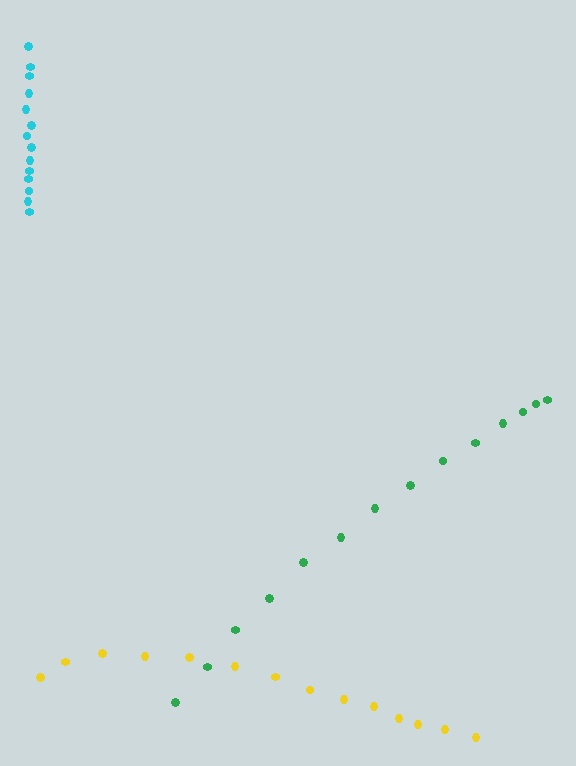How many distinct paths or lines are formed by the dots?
There are 3 distinct paths.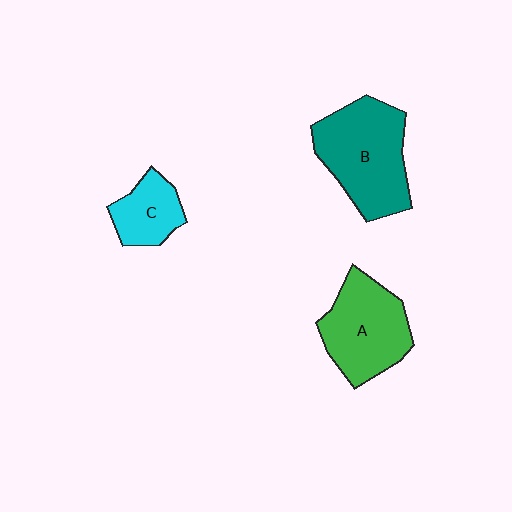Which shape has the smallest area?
Shape C (cyan).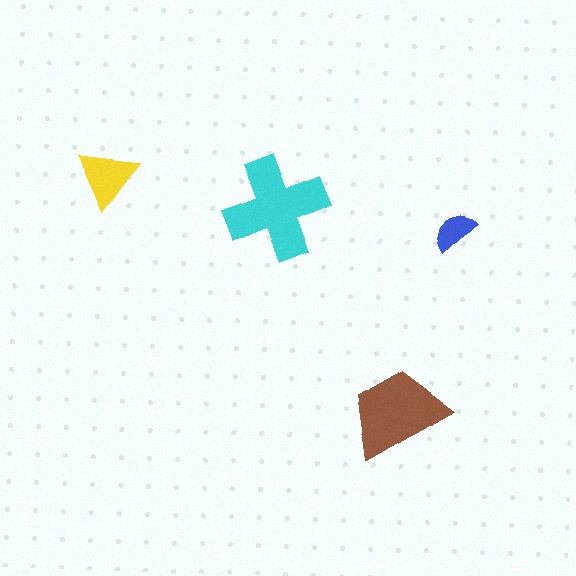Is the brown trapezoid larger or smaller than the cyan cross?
Smaller.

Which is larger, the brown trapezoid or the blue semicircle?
The brown trapezoid.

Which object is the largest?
The cyan cross.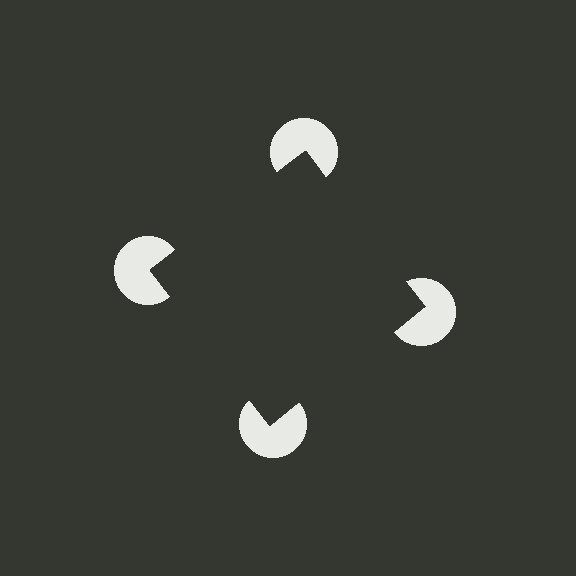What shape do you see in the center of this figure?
An illusory square — its edges are inferred from the aligned wedge cuts in the pac-man discs, not physically drawn.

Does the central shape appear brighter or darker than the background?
It typically appears slightly darker than the background, even though no actual brightness change is drawn.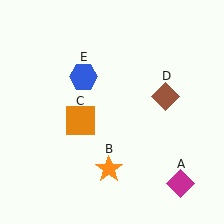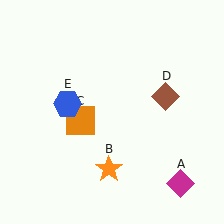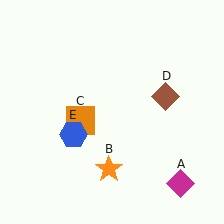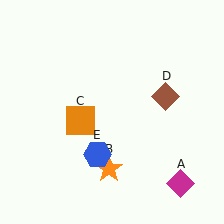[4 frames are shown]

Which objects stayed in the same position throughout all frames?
Magenta diamond (object A) and orange star (object B) and orange square (object C) and brown diamond (object D) remained stationary.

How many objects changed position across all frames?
1 object changed position: blue hexagon (object E).